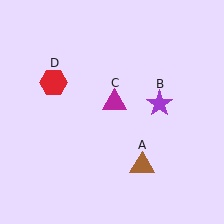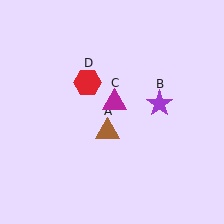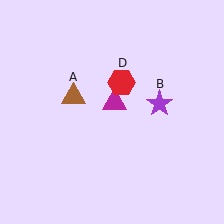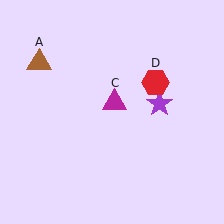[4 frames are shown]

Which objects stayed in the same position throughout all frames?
Purple star (object B) and magenta triangle (object C) remained stationary.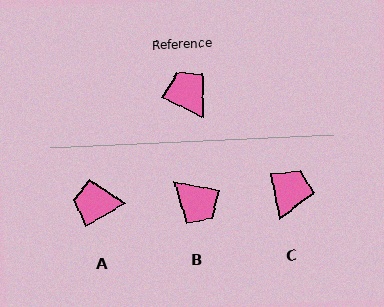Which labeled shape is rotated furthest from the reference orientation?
B, about 165 degrees away.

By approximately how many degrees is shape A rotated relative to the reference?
Approximately 55 degrees counter-clockwise.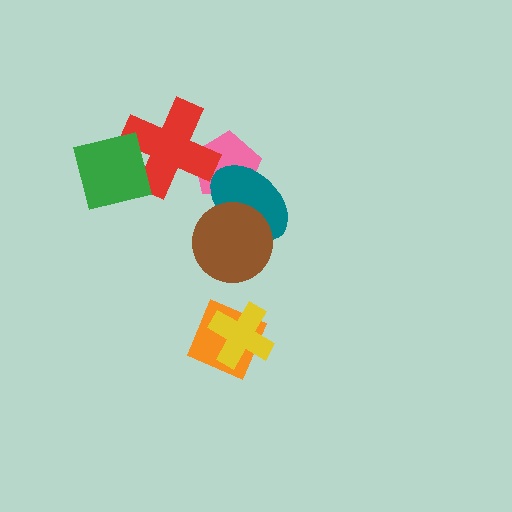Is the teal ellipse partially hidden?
Yes, it is partially covered by another shape.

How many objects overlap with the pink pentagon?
2 objects overlap with the pink pentagon.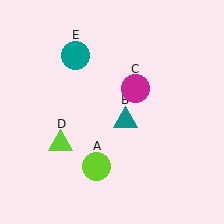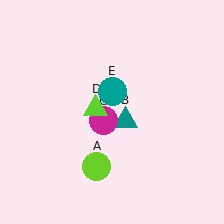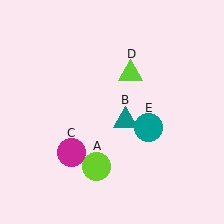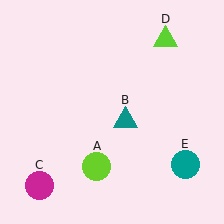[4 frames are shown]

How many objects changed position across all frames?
3 objects changed position: magenta circle (object C), lime triangle (object D), teal circle (object E).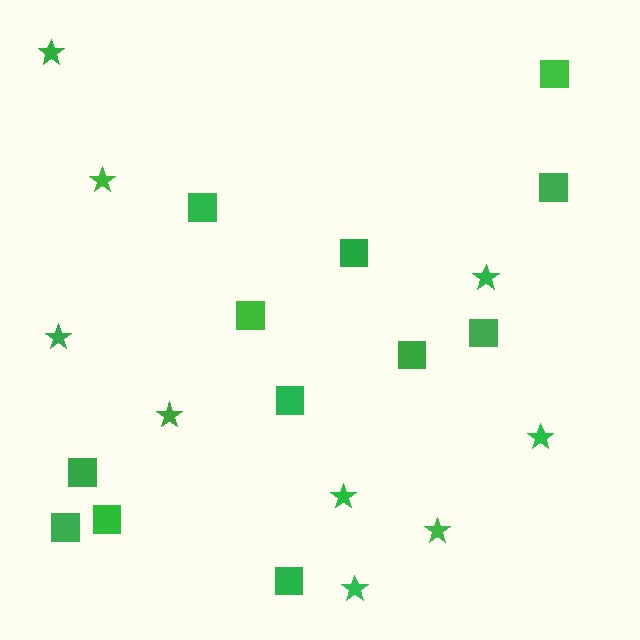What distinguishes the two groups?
There are 2 groups: one group of squares (12) and one group of stars (9).